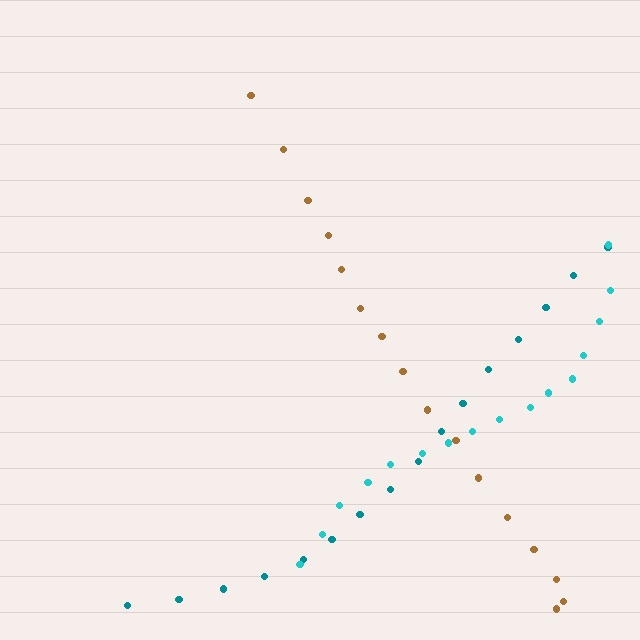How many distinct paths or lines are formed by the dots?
There are 3 distinct paths.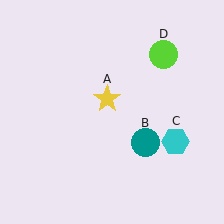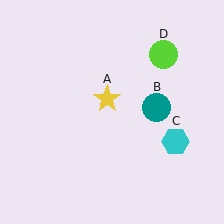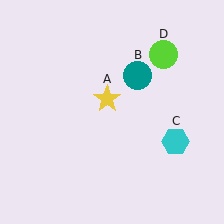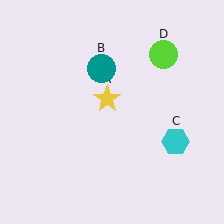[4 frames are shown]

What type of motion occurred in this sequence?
The teal circle (object B) rotated counterclockwise around the center of the scene.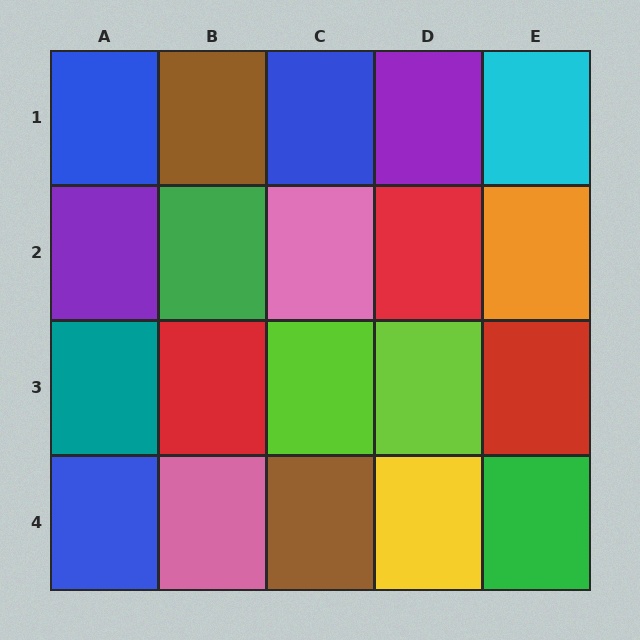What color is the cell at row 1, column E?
Cyan.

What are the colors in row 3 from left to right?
Teal, red, lime, lime, red.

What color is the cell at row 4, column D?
Yellow.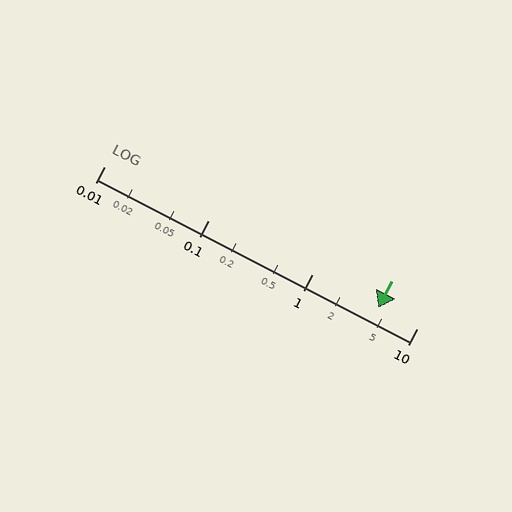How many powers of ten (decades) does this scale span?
The scale spans 3 decades, from 0.01 to 10.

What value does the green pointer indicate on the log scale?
The pointer indicates approximately 4.3.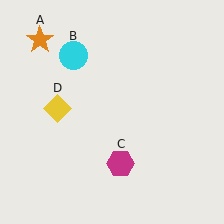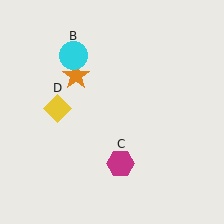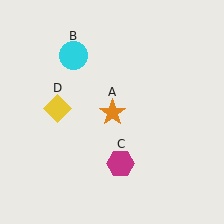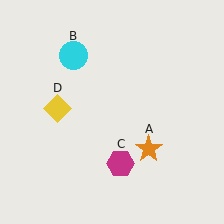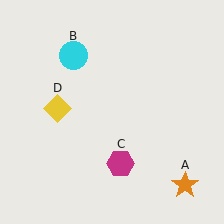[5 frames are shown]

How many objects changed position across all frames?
1 object changed position: orange star (object A).